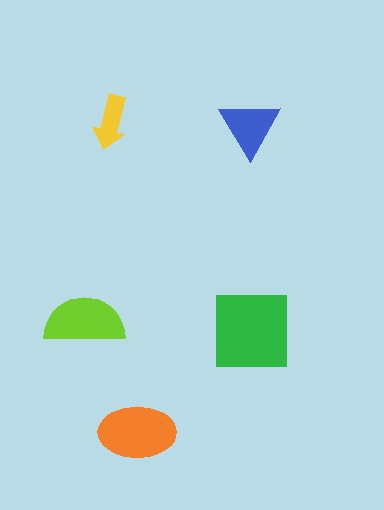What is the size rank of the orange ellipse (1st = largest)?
2nd.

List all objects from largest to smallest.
The green square, the orange ellipse, the lime semicircle, the blue triangle, the yellow arrow.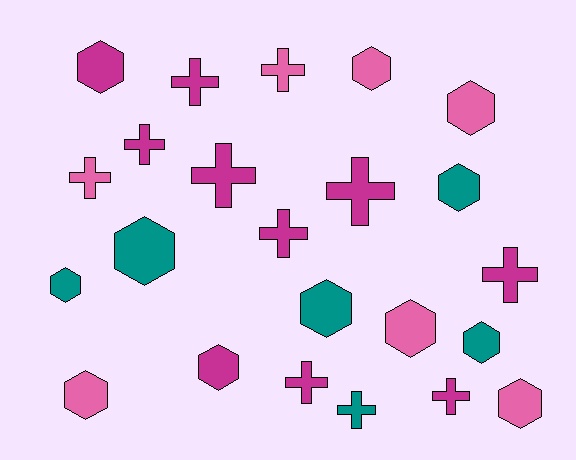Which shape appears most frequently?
Hexagon, with 12 objects.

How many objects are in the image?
There are 23 objects.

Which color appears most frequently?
Magenta, with 10 objects.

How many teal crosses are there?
There is 1 teal cross.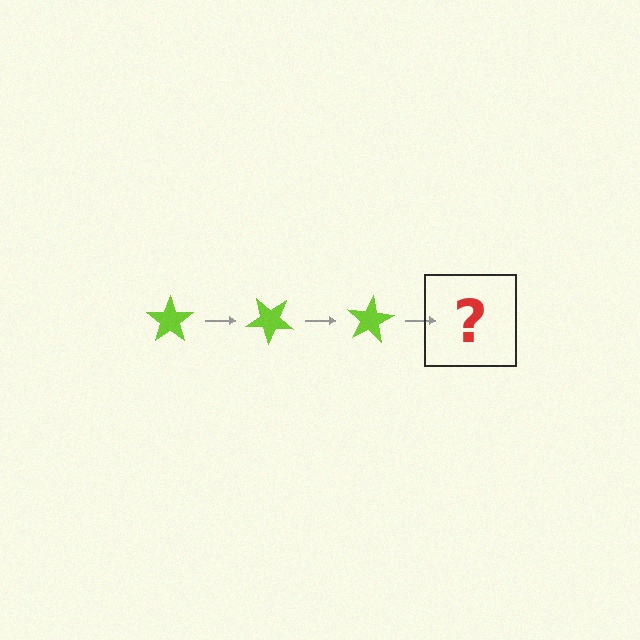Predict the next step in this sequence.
The next step is a lime star rotated 120 degrees.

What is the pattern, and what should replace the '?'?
The pattern is that the star rotates 40 degrees each step. The '?' should be a lime star rotated 120 degrees.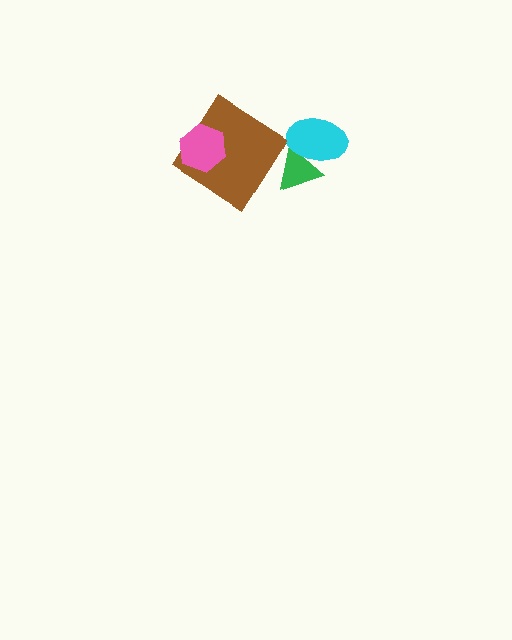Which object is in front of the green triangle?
The cyan ellipse is in front of the green triangle.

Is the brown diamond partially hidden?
Yes, it is partially covered by another shape.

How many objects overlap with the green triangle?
1 object overlaps with the green triangle.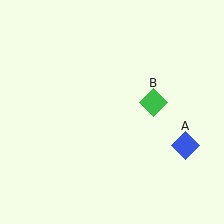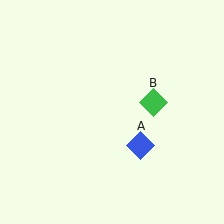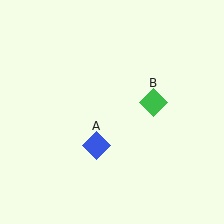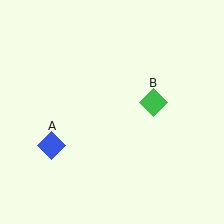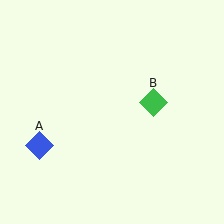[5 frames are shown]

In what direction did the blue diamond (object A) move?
The blue diamond (object A) moved left.